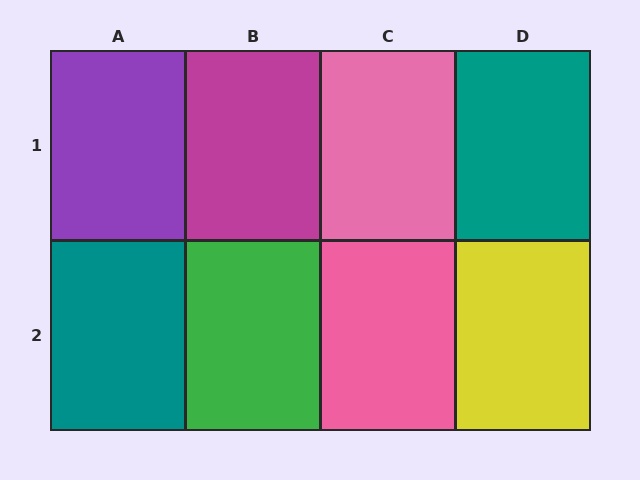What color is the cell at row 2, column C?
Pink.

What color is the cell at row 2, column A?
Teal.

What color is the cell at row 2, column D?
Yellow.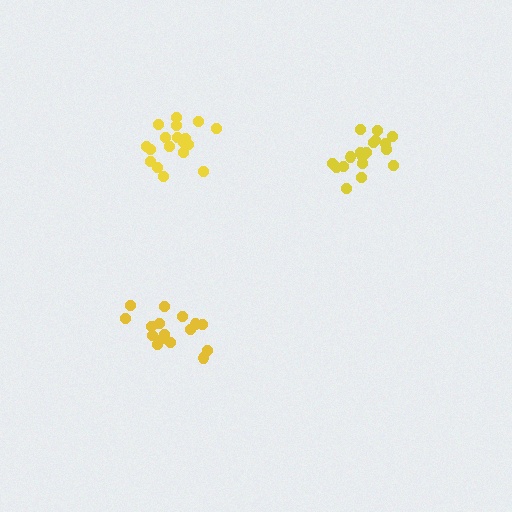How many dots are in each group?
Group 1: 19 dots, Group 2: 16 dots, Group 3: 18 dots (53 total).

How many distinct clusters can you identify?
There are 3 distinct clusters.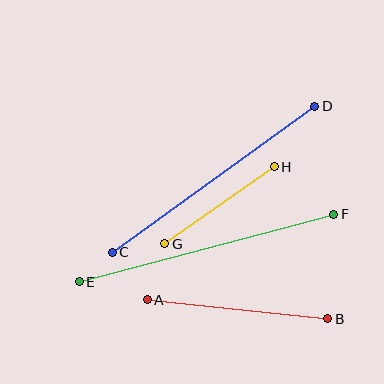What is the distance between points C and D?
The distance is approximately 249 pixels.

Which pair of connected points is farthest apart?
Points E and F are farthest apart.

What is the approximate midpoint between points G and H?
The midpoint is at approximately (219, 205) pixels.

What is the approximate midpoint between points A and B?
The midpoint is at approximately (237, 309) pixels.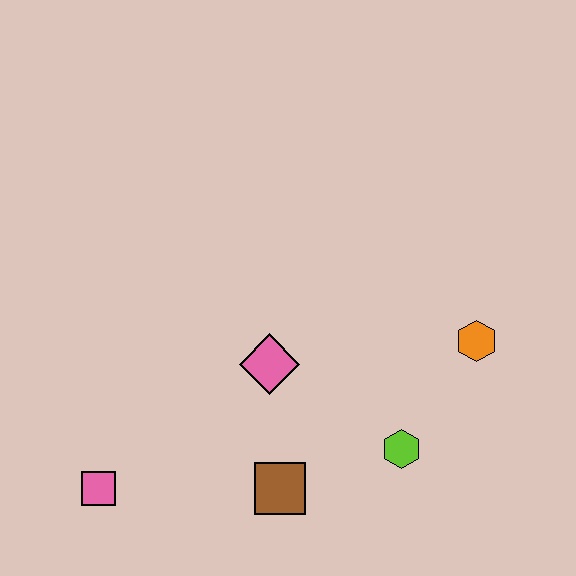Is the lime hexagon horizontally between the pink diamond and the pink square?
No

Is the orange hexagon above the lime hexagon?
Yes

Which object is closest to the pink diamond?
The brown square is closest to the pink diamond.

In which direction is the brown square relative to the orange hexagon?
The brown square is to the left of the orange hexagon.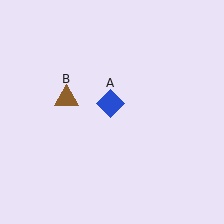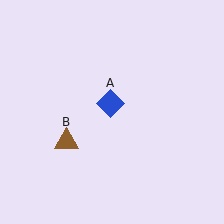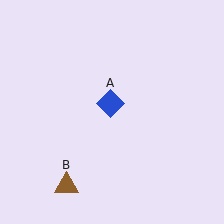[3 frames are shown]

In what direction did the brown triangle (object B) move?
The brown triangle (object B) moved down.